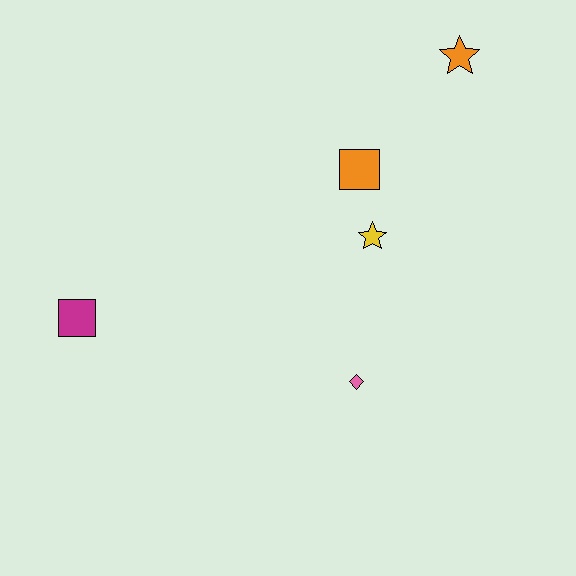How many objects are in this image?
There are 5 objects.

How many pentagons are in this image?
There are no pentagons.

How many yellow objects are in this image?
There is 1 yellow object.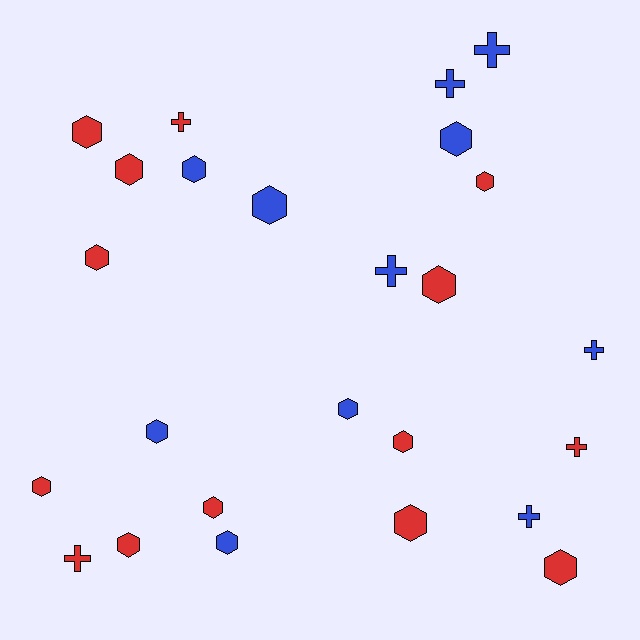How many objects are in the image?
There are 25 objects.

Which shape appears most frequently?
Hexagon, with 17 objects.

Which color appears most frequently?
Red, with 14 objects.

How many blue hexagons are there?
There are 6 blue hexagons.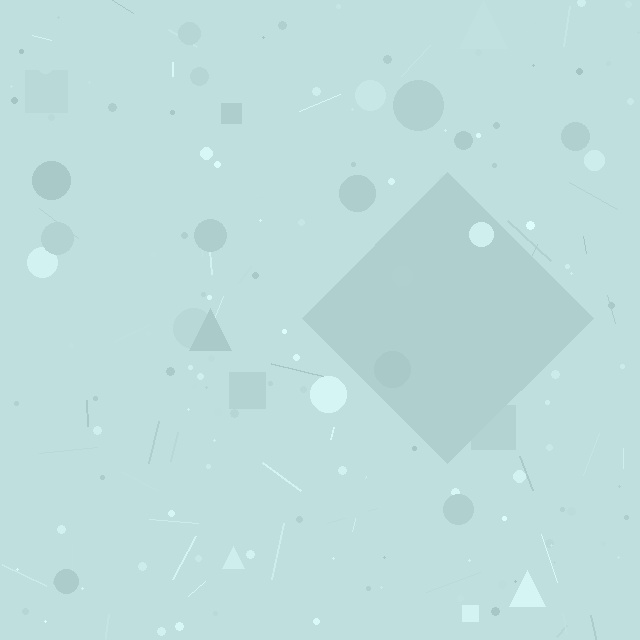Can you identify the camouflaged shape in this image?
The camouflaged shape is a diamond.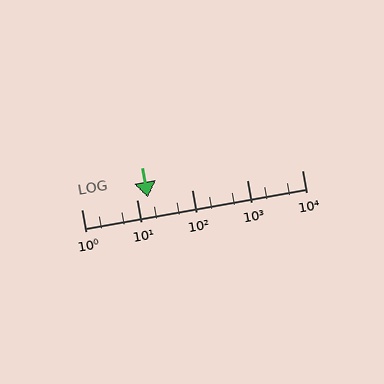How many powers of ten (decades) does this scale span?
The scale spans 4 decades, from 1 to 10000.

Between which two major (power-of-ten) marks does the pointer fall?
The pointer is between 10 and 100.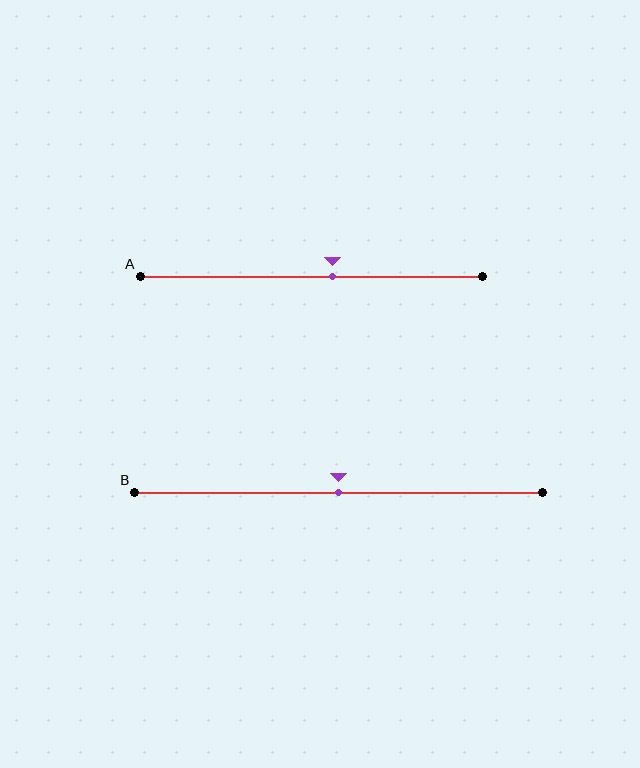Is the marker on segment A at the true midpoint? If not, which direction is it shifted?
No, the marker on segment A is shifted to the right by about 6% of the segment length.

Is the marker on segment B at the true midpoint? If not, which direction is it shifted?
Yes, the marker on segment B is at the true midpoint.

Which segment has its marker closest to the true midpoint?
Segment B has its marker closest to the true midpoint.